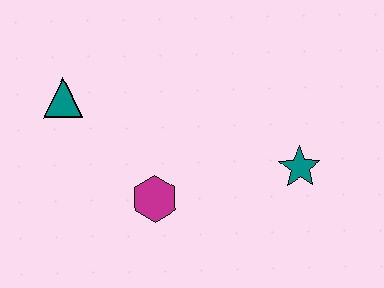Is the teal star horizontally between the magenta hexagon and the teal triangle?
No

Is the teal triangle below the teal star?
No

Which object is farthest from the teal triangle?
The teal star is farthest from the teal triangle.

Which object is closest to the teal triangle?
The magenta hexagon is closest to the teal triangle.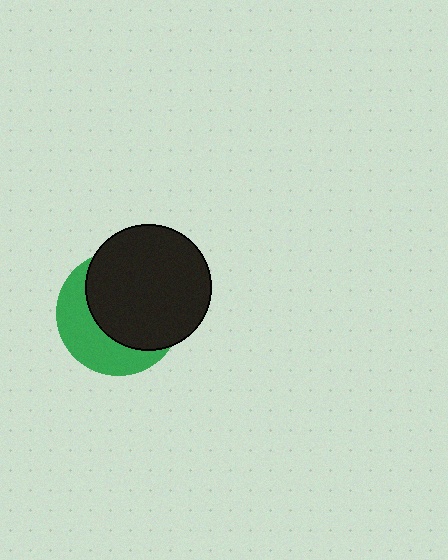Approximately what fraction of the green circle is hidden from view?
Roughly 62% of the green circle is hidden behind the black circle.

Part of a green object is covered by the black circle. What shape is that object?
It is a circle.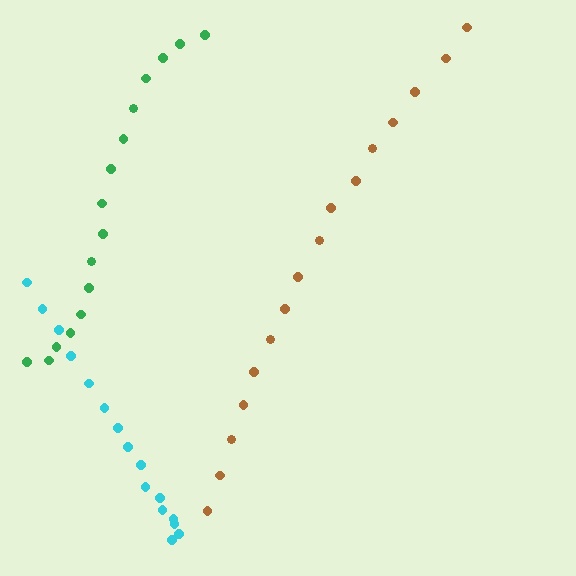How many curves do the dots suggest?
There are 3 distinct paths.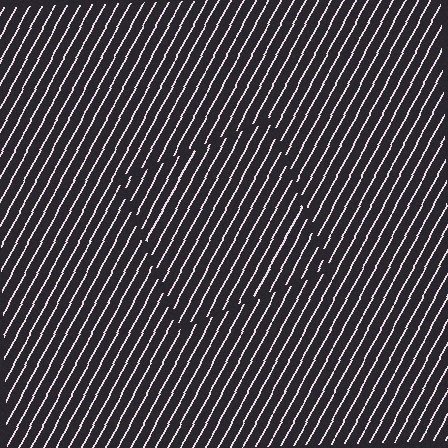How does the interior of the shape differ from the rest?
The interior of the shape contains the same grating, shifted by half a period — the contour is defined by the phase discontinuity where line-ends from the inner and outer gratings abut.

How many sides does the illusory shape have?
4 sides — the line-ends trace a square.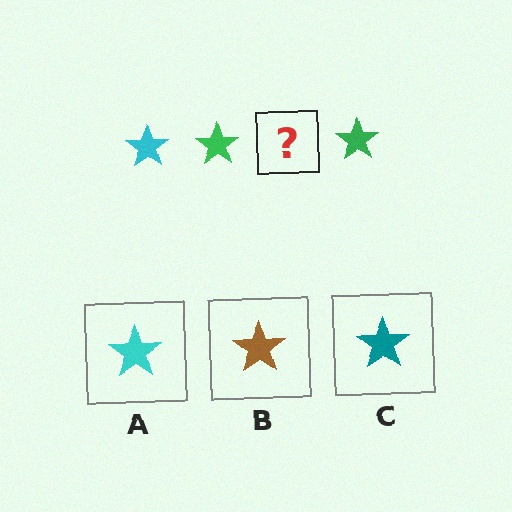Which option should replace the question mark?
Option A.